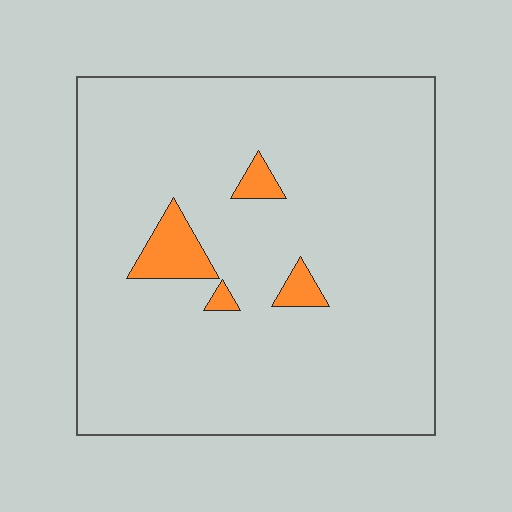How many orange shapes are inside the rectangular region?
4.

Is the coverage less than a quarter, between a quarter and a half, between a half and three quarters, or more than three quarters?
Less than a quarter.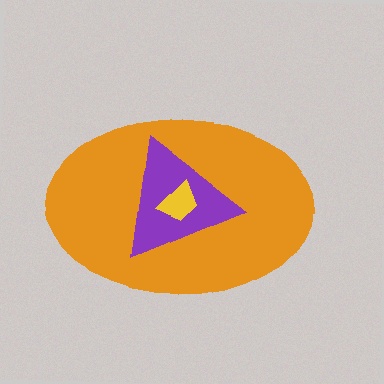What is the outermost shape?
The orange ellipse.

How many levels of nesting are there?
3.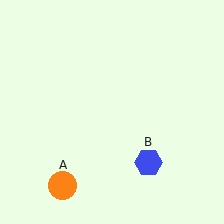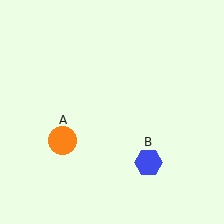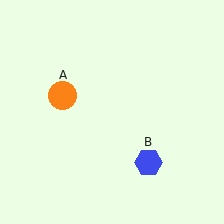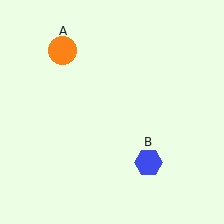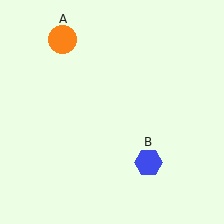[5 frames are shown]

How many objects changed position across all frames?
1 object changed position: orange circle (object A).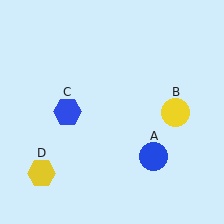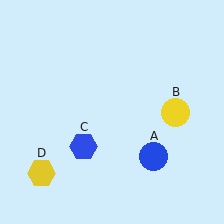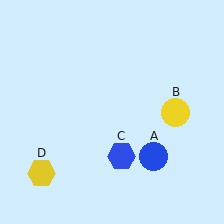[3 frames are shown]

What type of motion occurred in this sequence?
The blue hexagon (object C) rotated counterclockwise around the center of the scene.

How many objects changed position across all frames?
1 object changed position: blue hexagon (object C).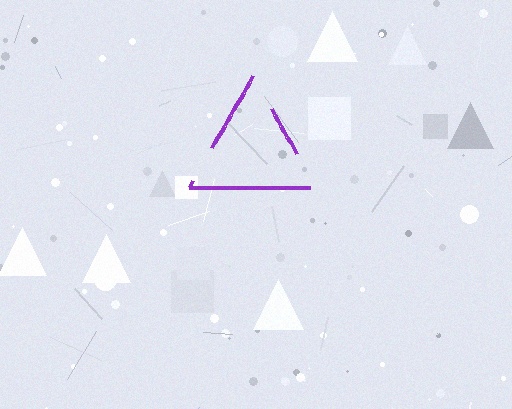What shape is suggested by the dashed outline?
The dashed outline suggests a triangle.